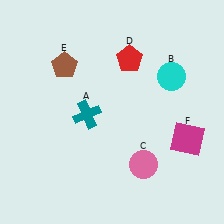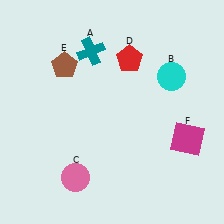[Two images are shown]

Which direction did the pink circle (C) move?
The pink circle (C) moved left.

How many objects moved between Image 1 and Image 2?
2 objects moved between the two images.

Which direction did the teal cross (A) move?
The teal cross (A) moved up.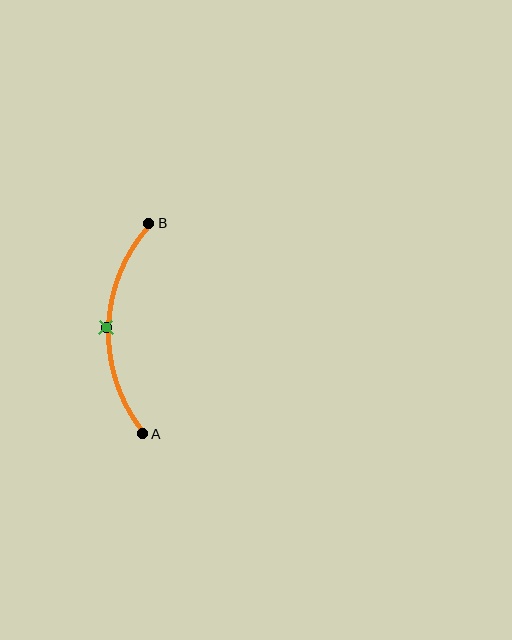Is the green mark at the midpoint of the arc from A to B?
Yes. The green mark lies on the arc at equal arc-length from both A and B — it is the arc midpoint.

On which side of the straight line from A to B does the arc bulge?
The arc bulges to the left of the straight line connecting A and B.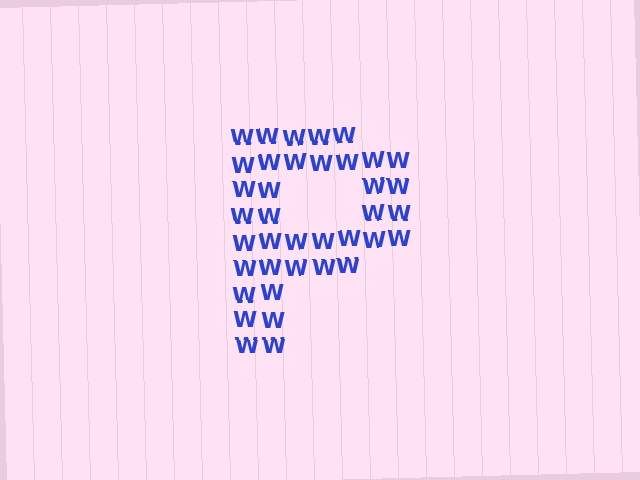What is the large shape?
The large shape is the letter P.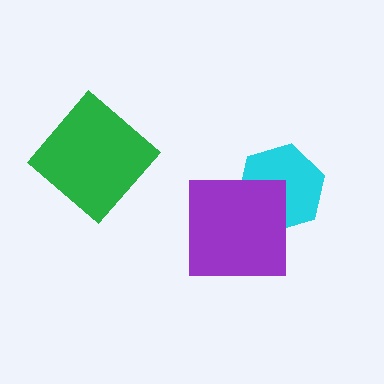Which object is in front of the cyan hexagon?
The purple square is in front of the cyan hexagon.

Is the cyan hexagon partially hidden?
Yes, it is partially covered by another shape.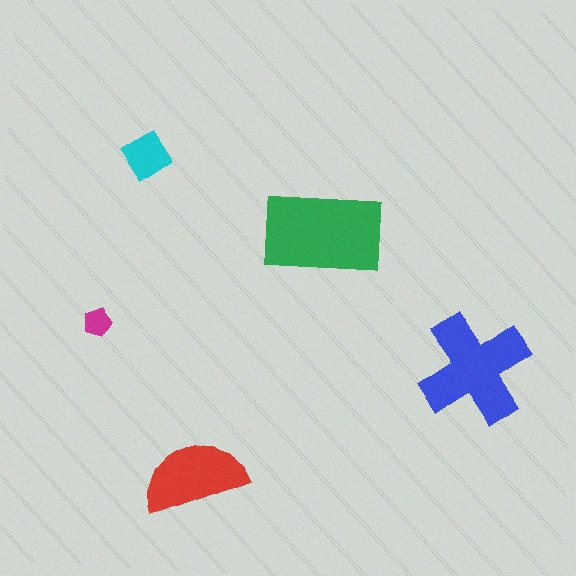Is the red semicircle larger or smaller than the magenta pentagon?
Larger.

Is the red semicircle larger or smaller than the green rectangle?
Smaller.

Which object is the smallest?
The magenta pentagon.